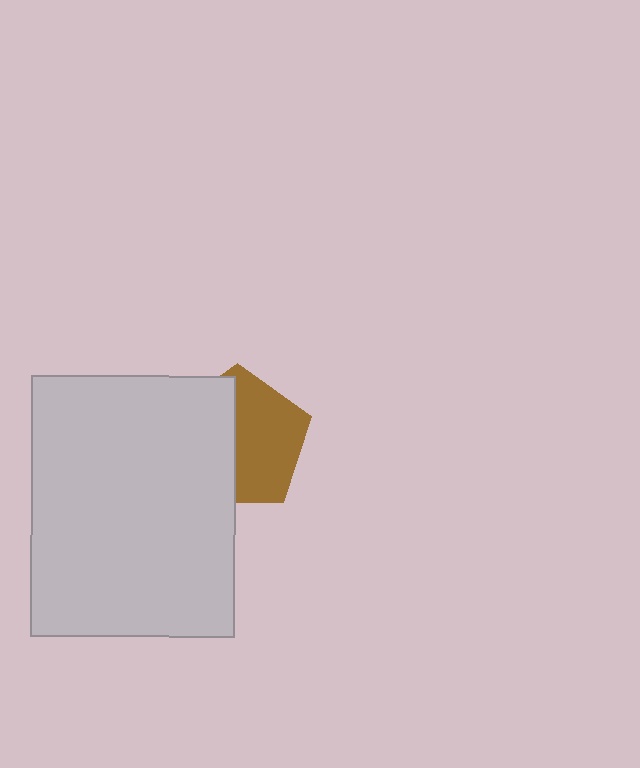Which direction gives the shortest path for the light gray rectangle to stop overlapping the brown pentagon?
Moving left gives the shortest separation.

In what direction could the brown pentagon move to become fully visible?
The brown pentagon could move right. That would shift it out from behind the light gray rectangle entirely.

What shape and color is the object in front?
The object in front is a light gray rectangle.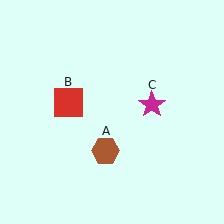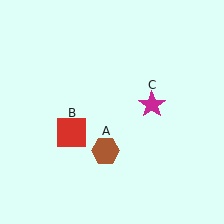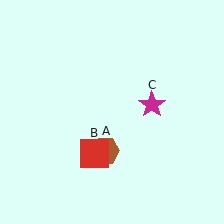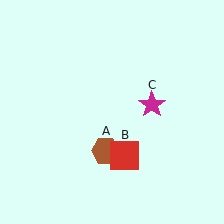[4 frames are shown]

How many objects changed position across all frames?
1 object changed position: red square (object B).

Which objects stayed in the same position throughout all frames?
Brown hexagon (object A) and magenta star (object C) remained stationary.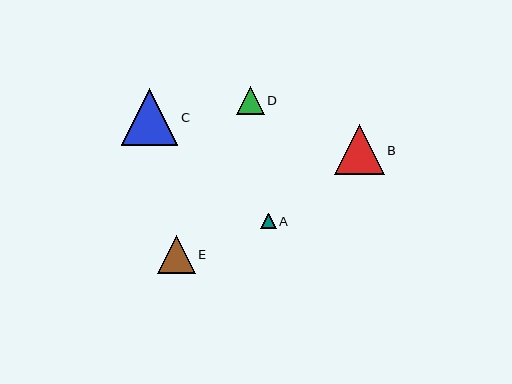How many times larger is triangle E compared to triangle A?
Triangle E is approximately 2.5 times the size of triangle A.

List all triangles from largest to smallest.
From largest to smallest: C, B, E, D, A.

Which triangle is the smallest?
Triangle A is the smallest with a size of approximately 15 pixels.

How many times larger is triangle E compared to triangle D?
Triangle E is approximately 1.4 times the size of triangle D.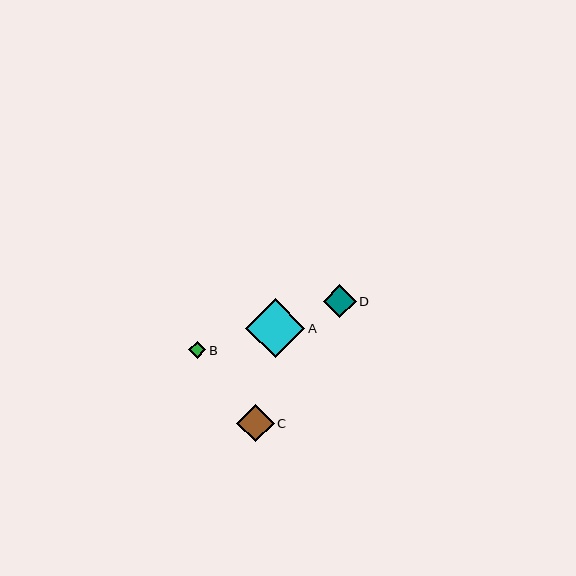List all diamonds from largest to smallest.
From largest to smallest: A, C, D, B.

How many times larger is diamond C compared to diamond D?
Diamond C is approximately 1.1 times the size of diamond D.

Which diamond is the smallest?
Diamond B is the smallest with a size of approximately 17 pixels.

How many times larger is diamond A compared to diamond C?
Diamond A is approximately 1.6 times the size of diamond C.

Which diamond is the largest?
Diamond A is the largest with a size of approximately 59 pixels.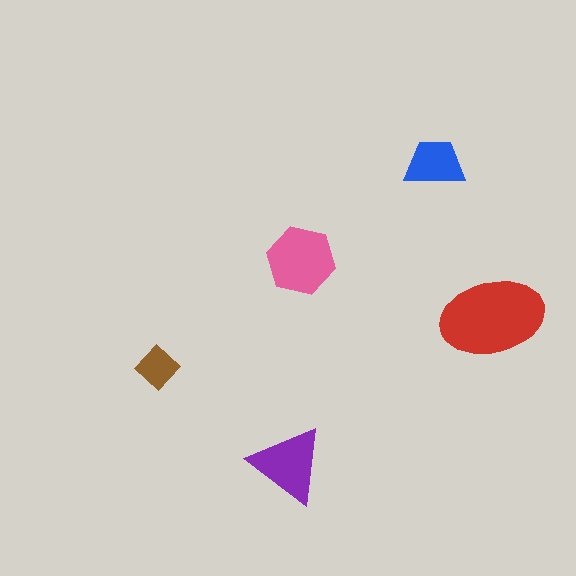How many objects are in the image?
There are 5 objects in the image.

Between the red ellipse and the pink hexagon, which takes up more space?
The red ellipse.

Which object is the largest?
The red ellipse.